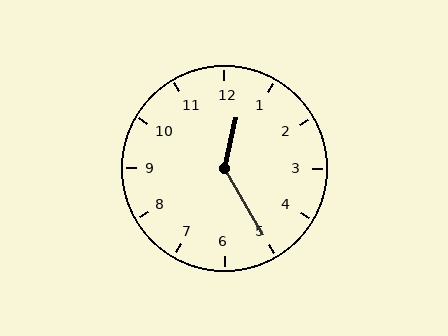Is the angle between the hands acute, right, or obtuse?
It is obtuse.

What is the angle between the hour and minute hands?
Approximately 138 degrees.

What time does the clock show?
12:25.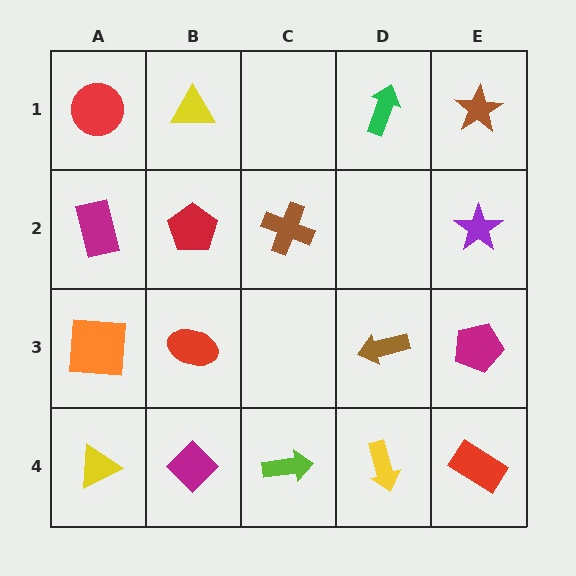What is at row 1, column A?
A red circle.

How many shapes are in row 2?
4 shapes.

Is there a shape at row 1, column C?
No, that cell is empty.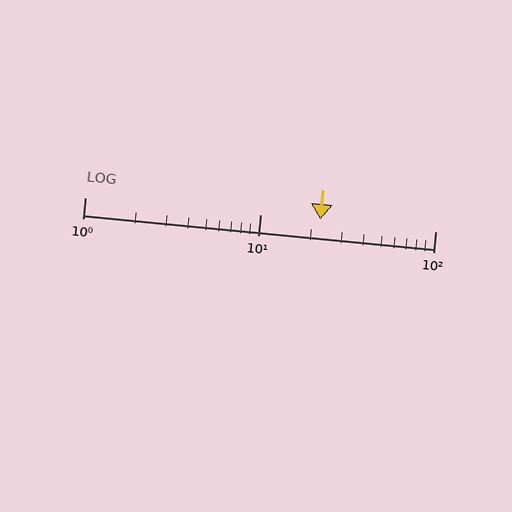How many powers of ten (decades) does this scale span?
The scale spans 2 decades, from 1 to 100.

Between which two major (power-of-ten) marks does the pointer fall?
The pointer is between 10 and 100.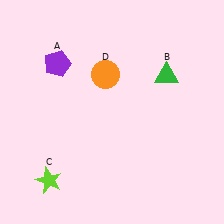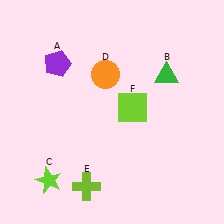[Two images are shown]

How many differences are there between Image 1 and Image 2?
There are 2 differences between the two images.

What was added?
A lime cross (E), a lime square (F) were added in Image 2.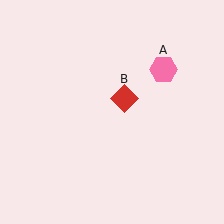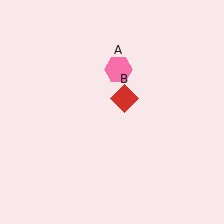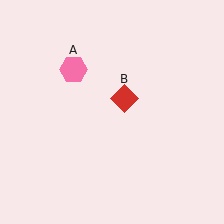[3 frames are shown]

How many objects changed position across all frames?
1 object changed position: pink hexagon (object A).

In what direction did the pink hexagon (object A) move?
The pink hexagon (object A) moved left.